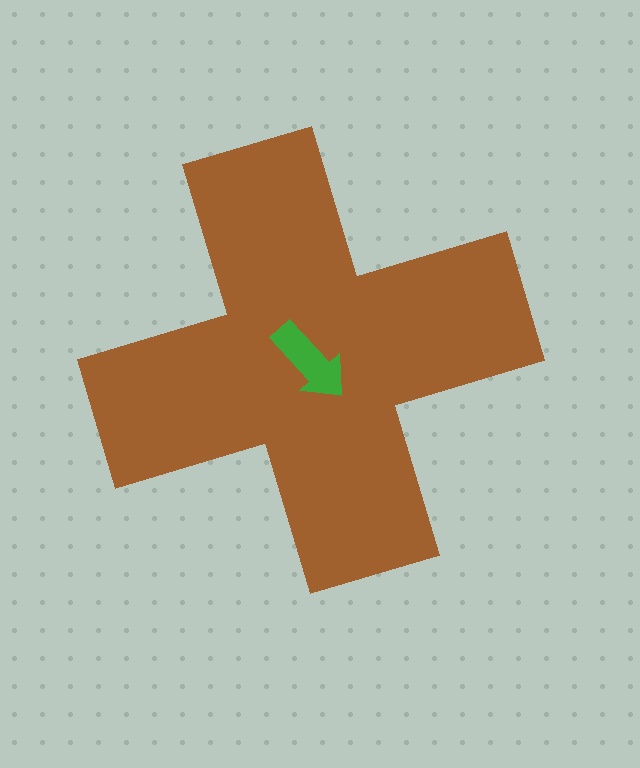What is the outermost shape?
The brown cross.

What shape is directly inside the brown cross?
The green arrow.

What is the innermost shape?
The green arrow.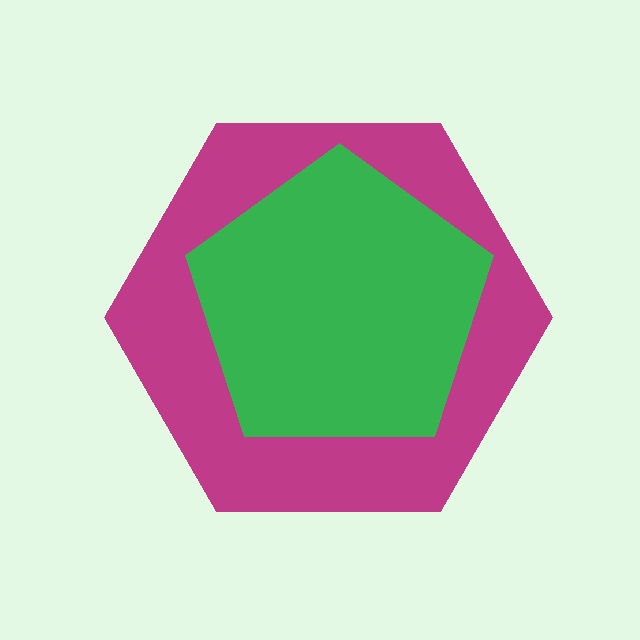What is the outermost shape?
The magenta hexagon.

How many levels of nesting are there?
2.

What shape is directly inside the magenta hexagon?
The green pentagon.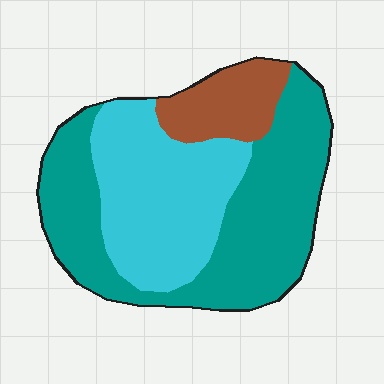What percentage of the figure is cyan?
Cyan takes up about three eighths (3/8) of the figure.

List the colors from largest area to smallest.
From largest to smallest: teal, cyan, brown.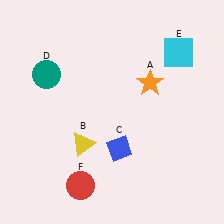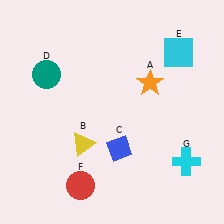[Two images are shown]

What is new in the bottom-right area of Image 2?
A cyan cross (G) was added in the bottom-right area of Image 2.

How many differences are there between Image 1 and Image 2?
There is 1 difference between the two images.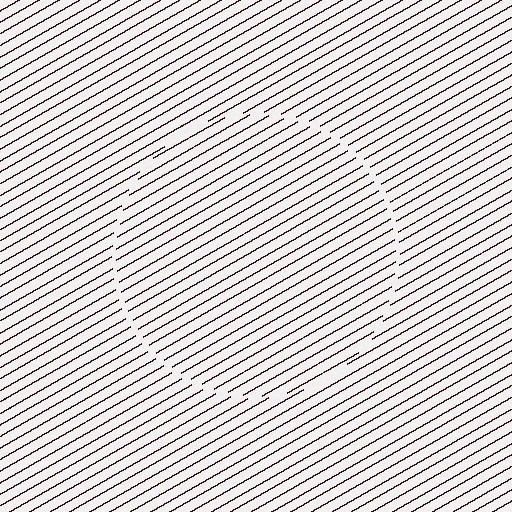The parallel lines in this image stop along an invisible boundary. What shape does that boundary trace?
An illusory circle. The interior of the shape contains the same grating, shifted by half a period — the contour is defined by the phase discontinuity where line-ends from the inner and outer gratings abut.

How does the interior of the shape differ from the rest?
The interior of the shape contains the same grating, shifted by half a period — the contour is defined by the phase discontinuity where line-ends from the inner and outer gratings abut.